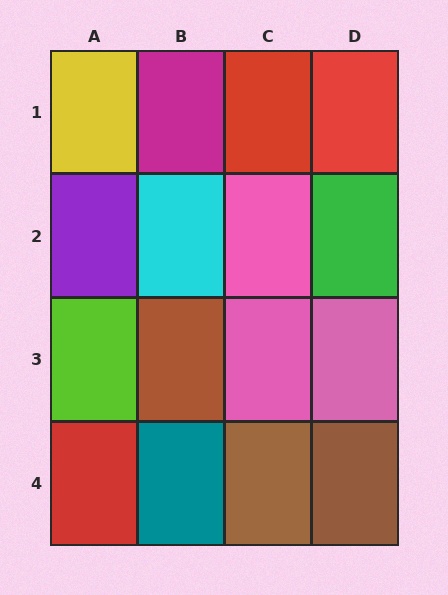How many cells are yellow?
1 cell is yellow.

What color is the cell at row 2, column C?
Pink.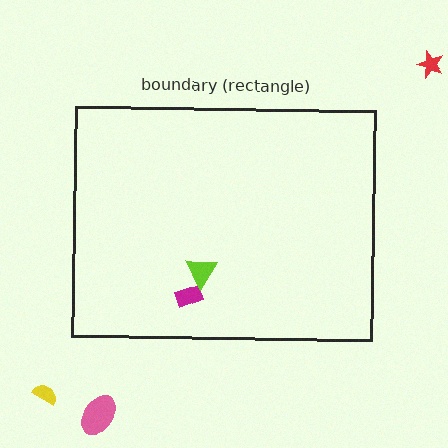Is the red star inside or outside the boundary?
Outside.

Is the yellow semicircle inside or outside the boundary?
Outside.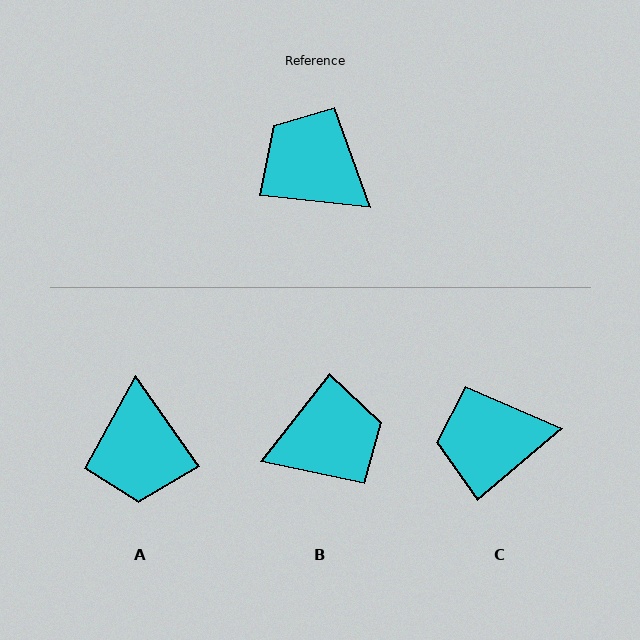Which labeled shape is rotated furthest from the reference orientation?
A, about 132 degrees away.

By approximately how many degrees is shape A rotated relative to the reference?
Approximately 132 degrees counter-clockwise.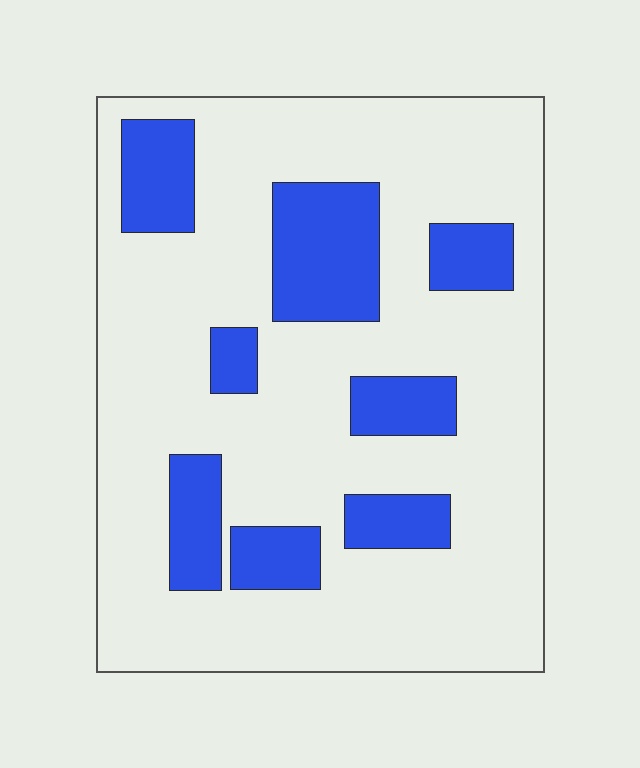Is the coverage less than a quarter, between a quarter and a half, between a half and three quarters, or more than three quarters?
Less than a quarter.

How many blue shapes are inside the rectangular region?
8.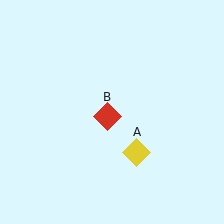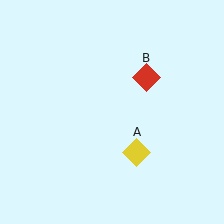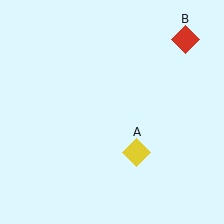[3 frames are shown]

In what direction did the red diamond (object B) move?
The red diamond (object B) moved up and to the right.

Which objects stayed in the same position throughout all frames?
Yellow diamond (object A) remained stationary.